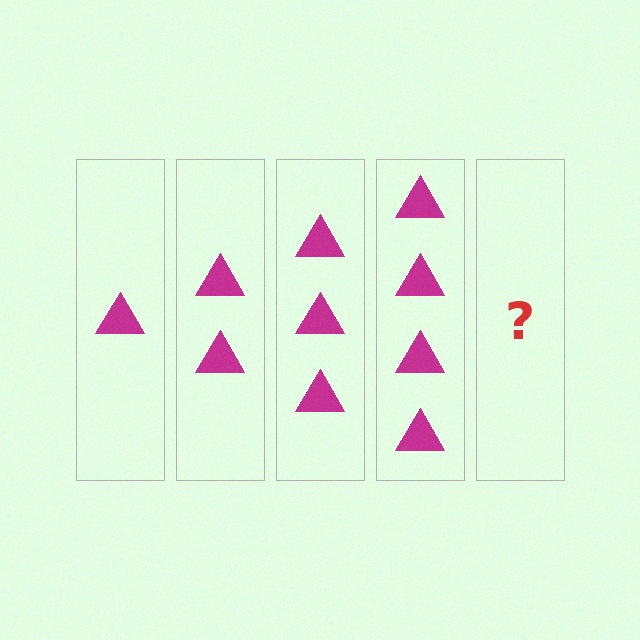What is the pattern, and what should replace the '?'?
The pattern is that each step adds one more triangle. The '?' should be 5 triangles.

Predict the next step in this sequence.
The next step is 5 triangles.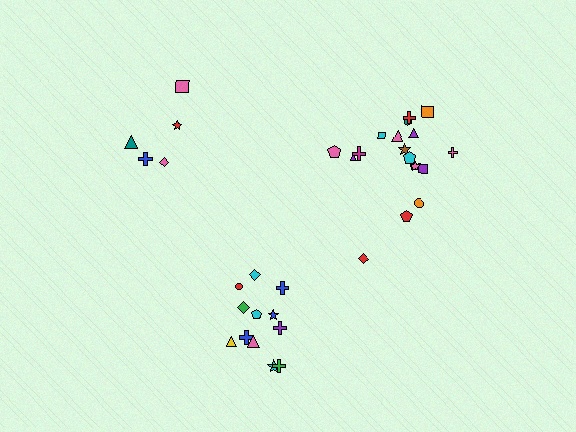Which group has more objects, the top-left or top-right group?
The top-right group.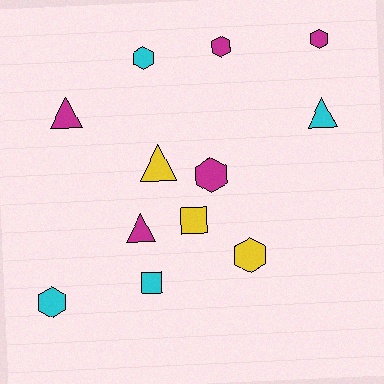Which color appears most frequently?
Magenta, with 5 objects.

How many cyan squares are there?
There is 1 cyan square.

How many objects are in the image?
There are 12 objects.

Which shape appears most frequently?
Hexagon, with 6 objects.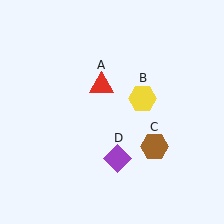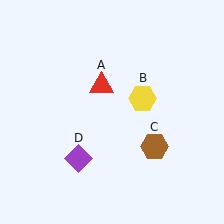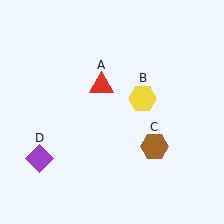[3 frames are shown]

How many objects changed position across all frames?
1 object changed position: purple diamond (object D).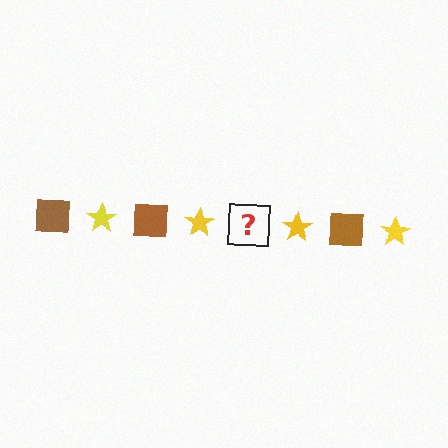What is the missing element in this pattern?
The missing element is a brown square.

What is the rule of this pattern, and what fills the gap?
The rule is that the pattern alternates between brown square and yellow star. The gap should be filled with a brown square.